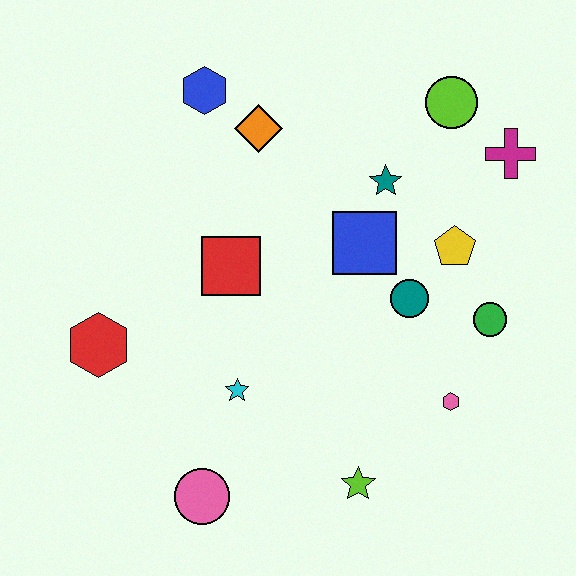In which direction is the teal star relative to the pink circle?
The teal star is above the pink circle.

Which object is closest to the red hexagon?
The cyan star is closest to the red hexagon.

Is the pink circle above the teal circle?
No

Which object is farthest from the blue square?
The pink circle is farthest from the blue square.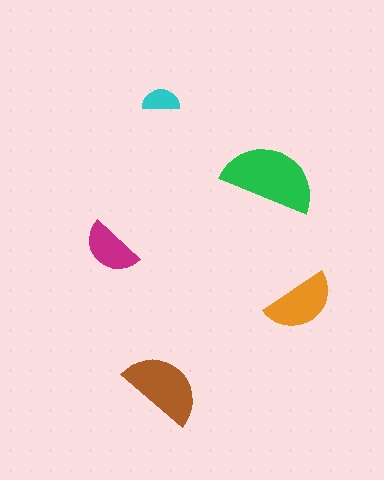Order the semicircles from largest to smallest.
the green one, the brown one, the orange one, the magenta one, the cyan one.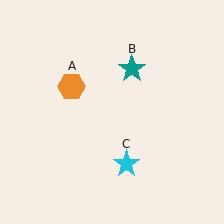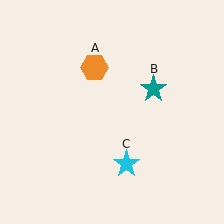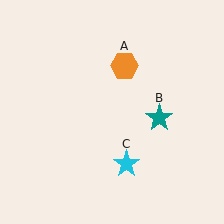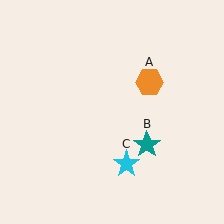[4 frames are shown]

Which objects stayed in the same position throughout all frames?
Cyan star (object C) remained stationary.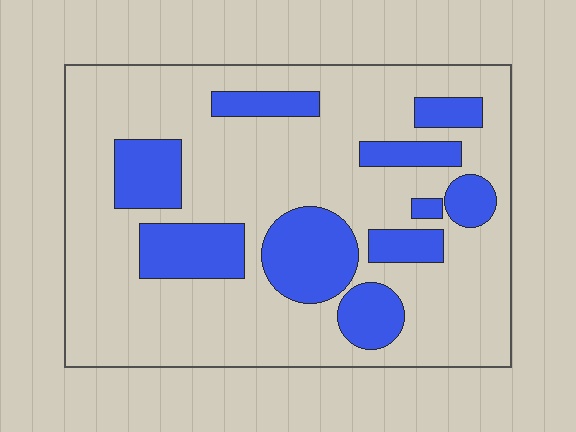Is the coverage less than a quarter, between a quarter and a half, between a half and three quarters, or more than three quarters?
Between a quarter and a half.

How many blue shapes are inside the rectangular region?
10.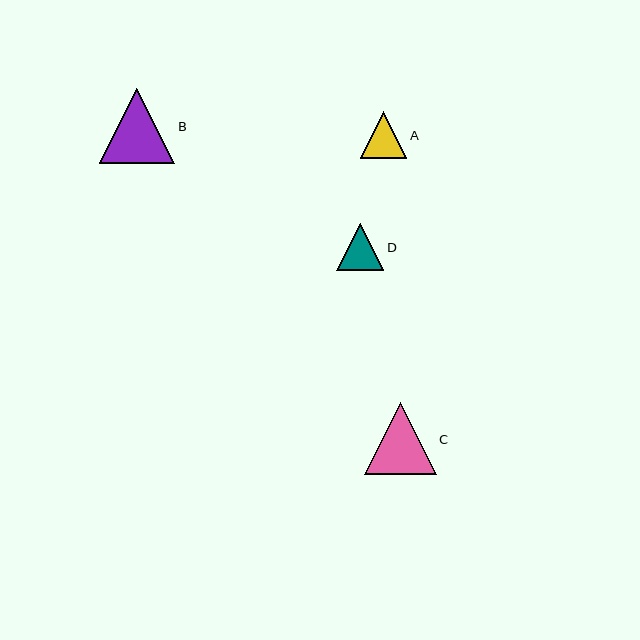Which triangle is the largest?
Triangle B is the largest with a size of approximately 75 pixels.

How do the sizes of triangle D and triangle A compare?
Triangle D and triangle A are approximately the same size.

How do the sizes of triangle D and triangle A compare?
Triangle D and triangle A are approximately the same size.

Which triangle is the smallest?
Triangle A is the smallest with a size of approximately 47 pixels.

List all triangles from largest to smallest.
From largest to smallest: B, C, D, A.